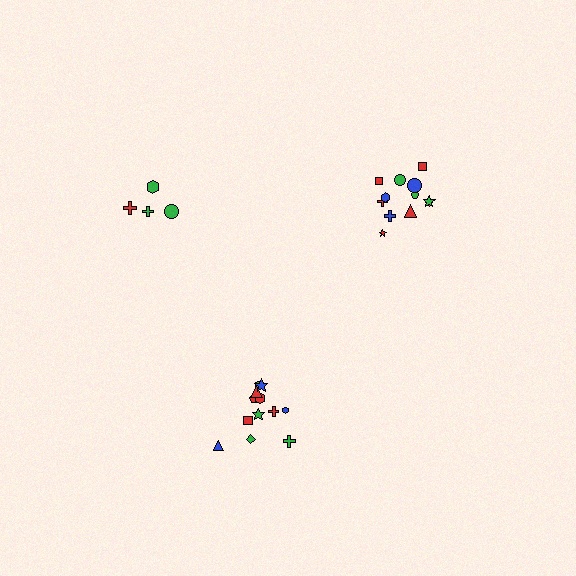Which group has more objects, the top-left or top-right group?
The top-right group.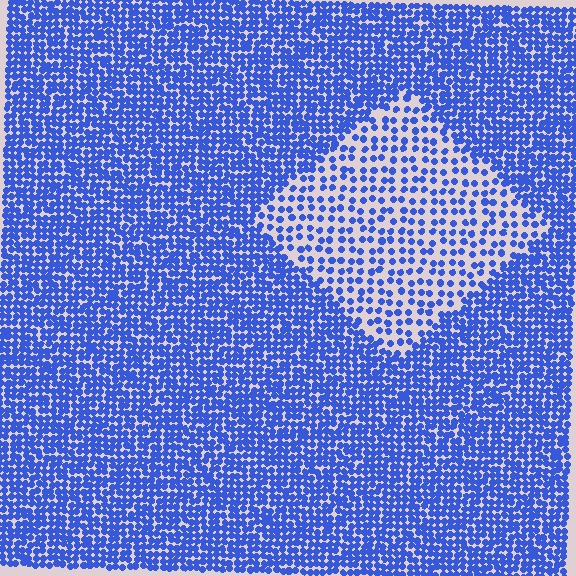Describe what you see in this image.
The image contains small blue elements arranged at two different densities. A diamond-shaped region is visible where the elements are less densely packed than the surrounding area.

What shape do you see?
I see a diamond.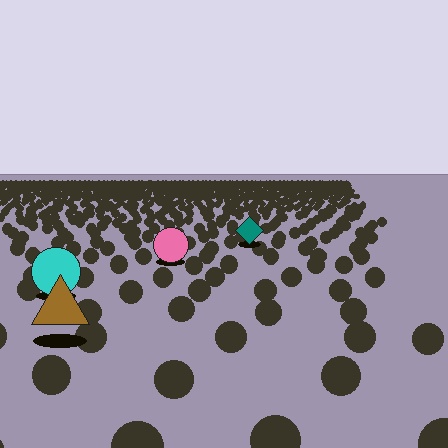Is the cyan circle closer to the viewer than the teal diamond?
Yes. The cyan circle is closer — you can tell from the texture gradient: the ground texture is coarser near it.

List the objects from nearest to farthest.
From nearest to farthest: the brown triangle, the cyan circle, the pink circle, the teal diamond.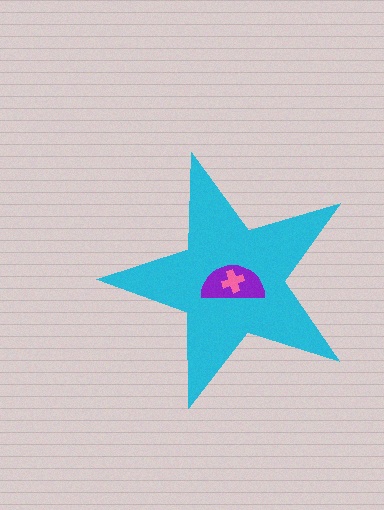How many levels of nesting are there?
3.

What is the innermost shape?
The pink cross.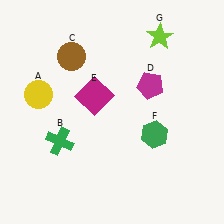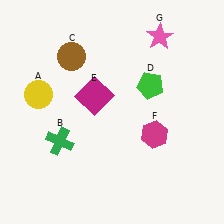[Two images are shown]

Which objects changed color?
D changed from magenta to green. F changed from green to magenta. G changed from lime to pink.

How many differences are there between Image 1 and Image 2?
There are 3 differences between the two images.